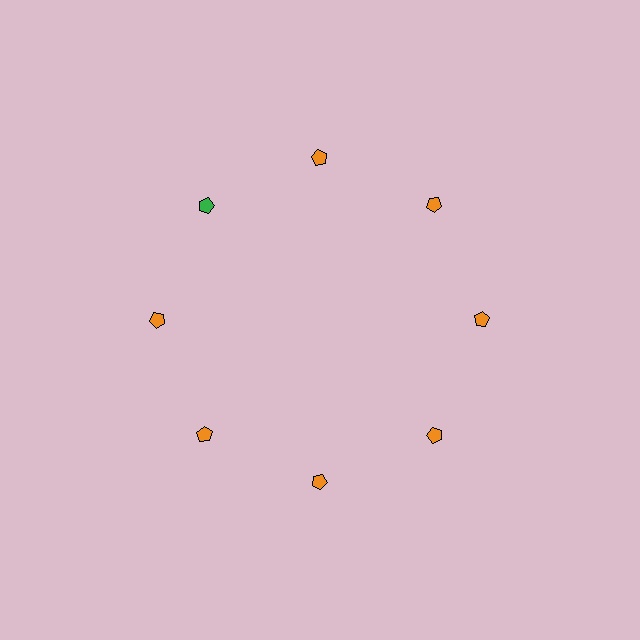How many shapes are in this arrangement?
There are 8 shapes arranged in a ring pattern.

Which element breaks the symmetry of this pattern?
The green pentagon at roughly the 10 o'clock position breaks the symmetry. All other shapes are orange pentagons.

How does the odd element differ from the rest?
It has a different color: green instead of orange.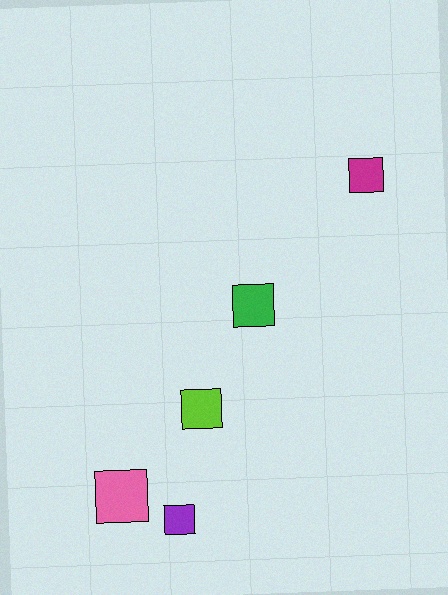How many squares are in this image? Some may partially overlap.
There are 5 squares.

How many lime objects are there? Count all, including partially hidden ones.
There is 1 lime object.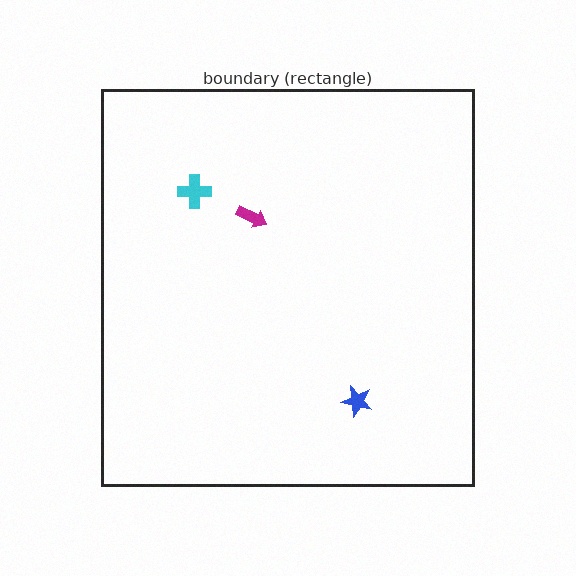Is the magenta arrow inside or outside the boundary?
Inside.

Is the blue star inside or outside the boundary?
Inside.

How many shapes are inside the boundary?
3 inside, 0 outside.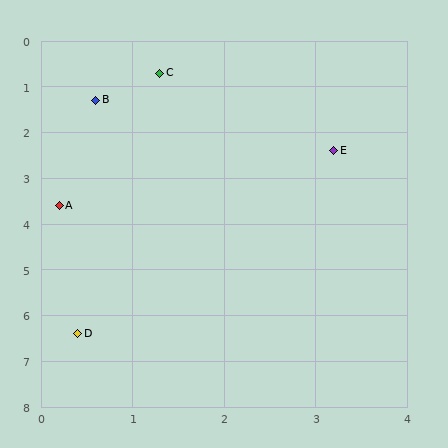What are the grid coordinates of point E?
Point E is at approximately (3.2, 2.4).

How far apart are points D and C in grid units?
Points D and C are about 5.8 grid units apart.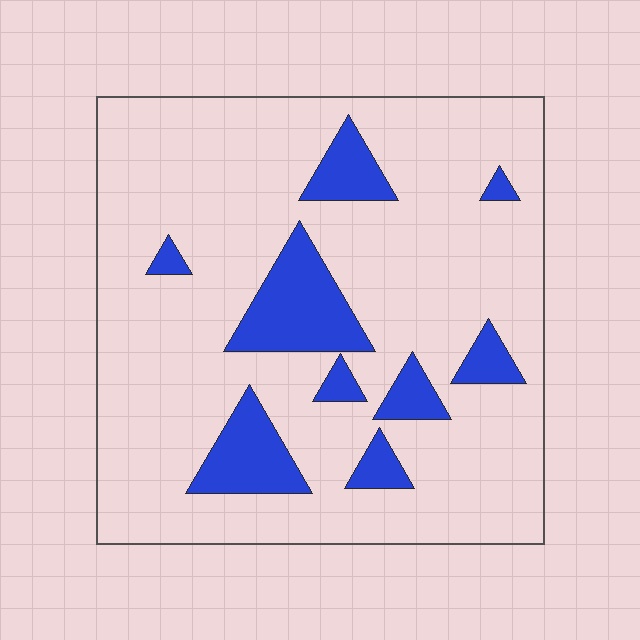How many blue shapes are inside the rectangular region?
9.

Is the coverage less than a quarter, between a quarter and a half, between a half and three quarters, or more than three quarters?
Less than a quarter.